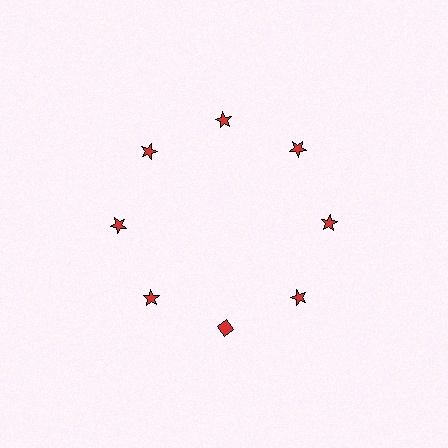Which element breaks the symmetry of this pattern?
The red diamond at roughly the 6 o'clock position breaks the symmetry. All other shapes are red stars.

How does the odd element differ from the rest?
It has a different shape: diamond instead of star.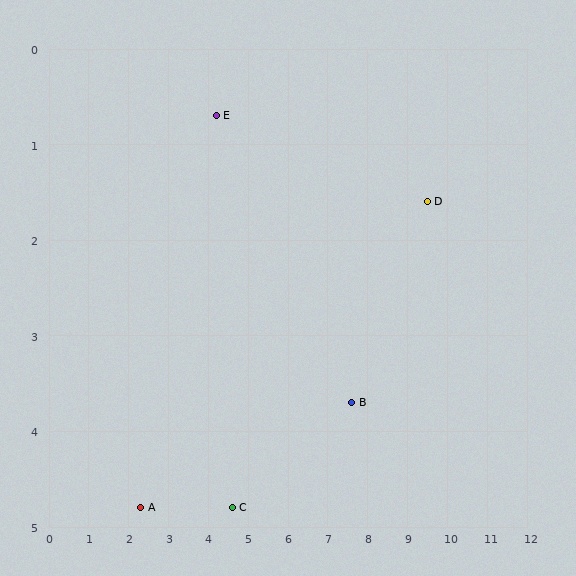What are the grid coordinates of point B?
Point B is at approximately (7.6, 3.7).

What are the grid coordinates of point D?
Point D is at approximately (9.5, 1.6).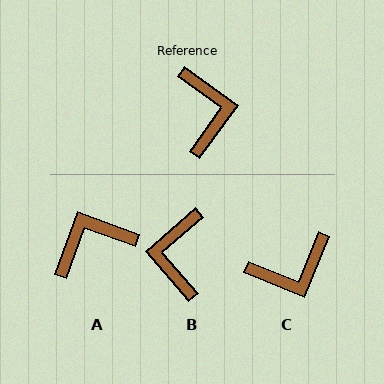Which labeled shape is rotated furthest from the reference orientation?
B, about 167 degrees away.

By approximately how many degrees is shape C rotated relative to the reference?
Approximately 76 degrees clockwise.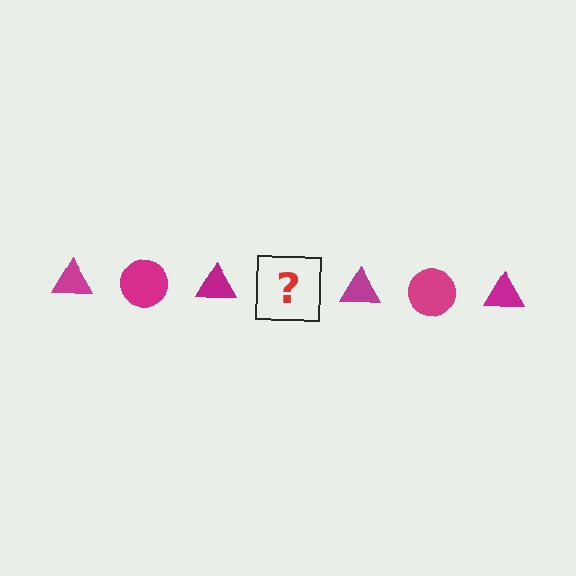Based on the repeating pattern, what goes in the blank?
The blank should be a magenta circle.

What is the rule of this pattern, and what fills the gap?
The rule is that the pattern cycles through triangle, circle shapes in magenta. The gap should be filled with a magenta circle.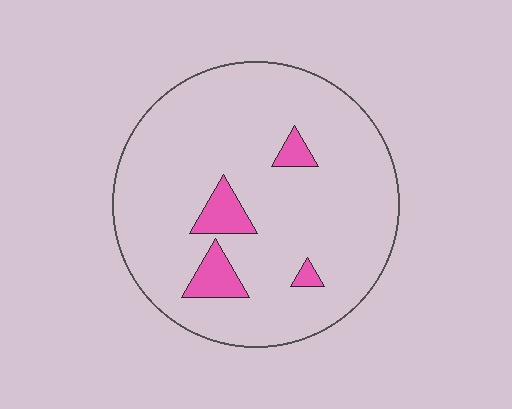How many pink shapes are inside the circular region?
4.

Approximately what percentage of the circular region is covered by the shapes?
Approximately 10%.